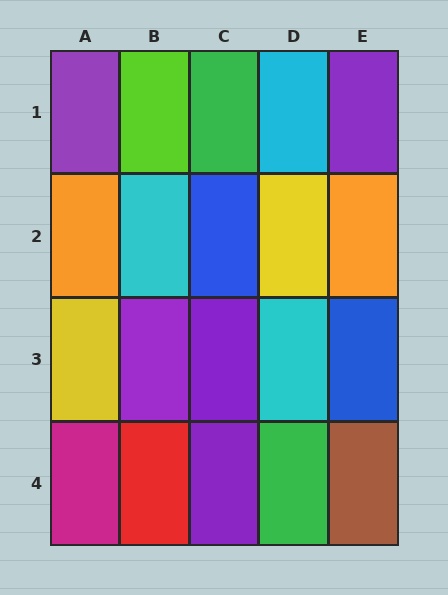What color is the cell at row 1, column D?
Cyan.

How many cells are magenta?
1 cell is magenta.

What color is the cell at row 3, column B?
Purple.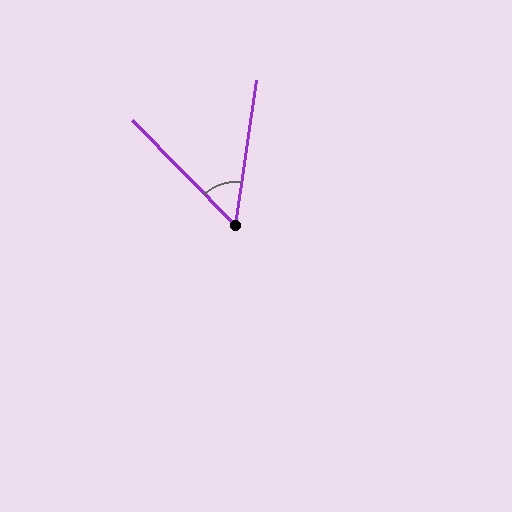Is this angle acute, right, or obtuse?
It is acute.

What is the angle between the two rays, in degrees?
Approximately 53 degrees.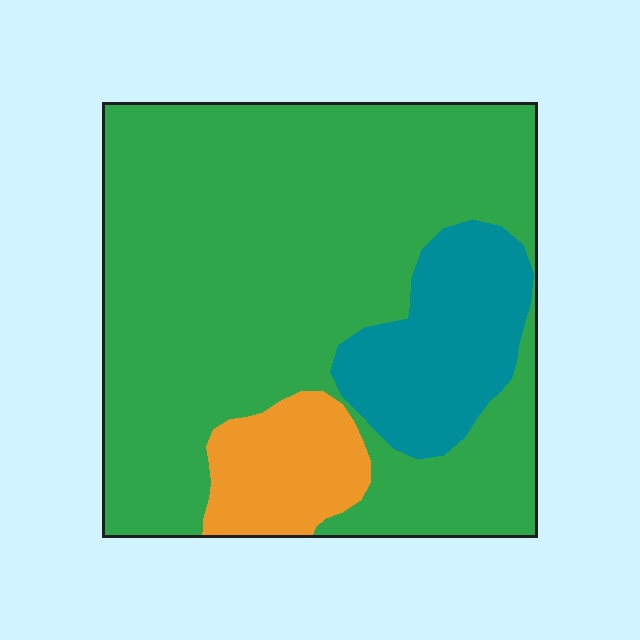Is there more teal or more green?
Green.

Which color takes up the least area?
Orange, at roughly 10%.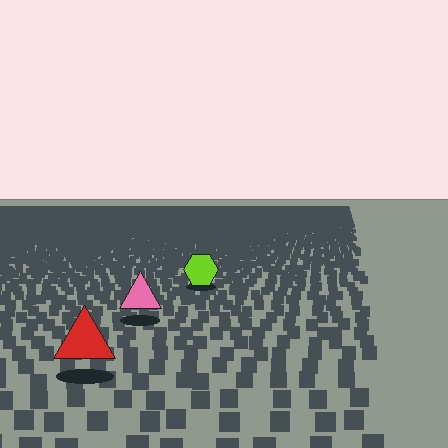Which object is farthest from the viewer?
The lime hexagon is farthest from the viewer. It appears smaller and the ground texture around it is denser.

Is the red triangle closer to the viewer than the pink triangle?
Yes. The red triangle is closer — you can tell from the texture gradient: the ground texture is coarser near it.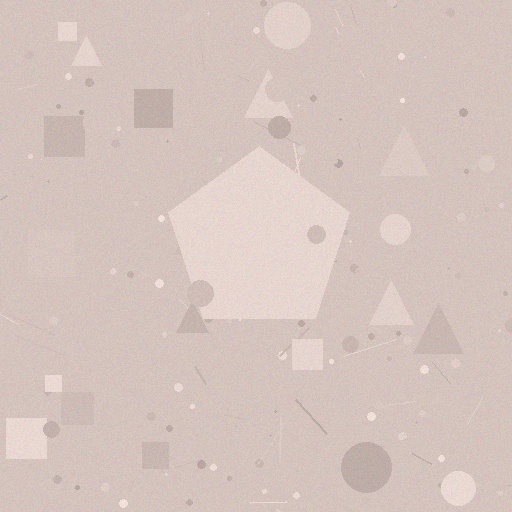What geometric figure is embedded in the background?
A pentagon is embedded in the background.